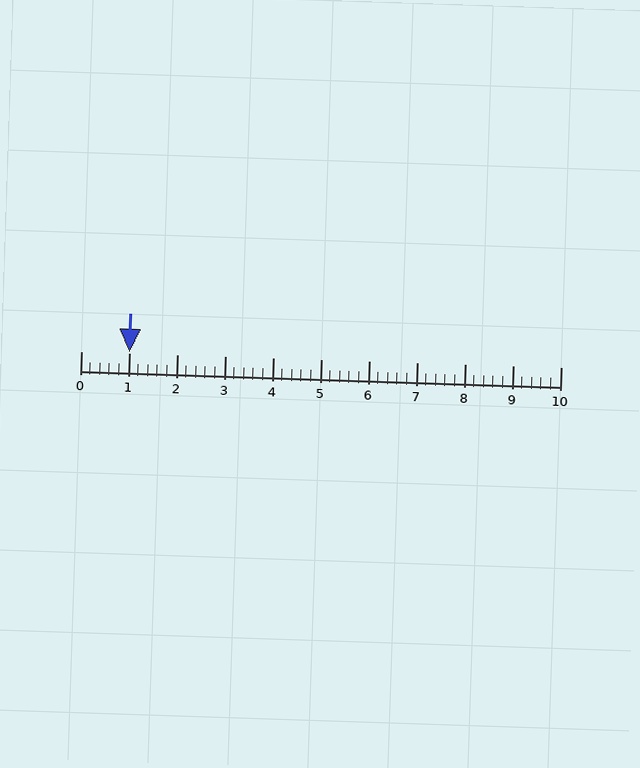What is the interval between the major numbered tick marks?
The major tick marks are spaced 1 units apart.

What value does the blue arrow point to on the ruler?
The blue arrow points to approximately 1.0.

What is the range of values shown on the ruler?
The ruler shows values from 0 to 10.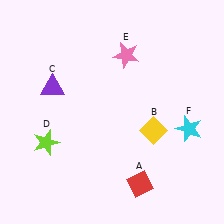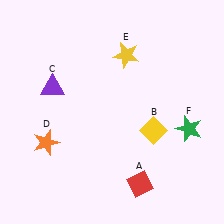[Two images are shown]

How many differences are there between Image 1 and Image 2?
There are 3 differences between the two images.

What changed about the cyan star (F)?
In Image 1, F is cyan. In Image 2, it changed to green.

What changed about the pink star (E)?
In Image 1, E is pink. In Image 2, it changed to yellow.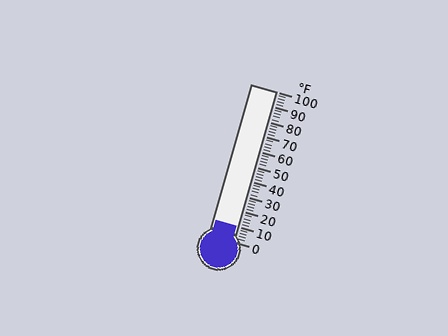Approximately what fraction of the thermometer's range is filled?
The thermometer is filled to approximately 10% of its range.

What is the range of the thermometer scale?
The thermometer scale ranges from 0°F to 100°F.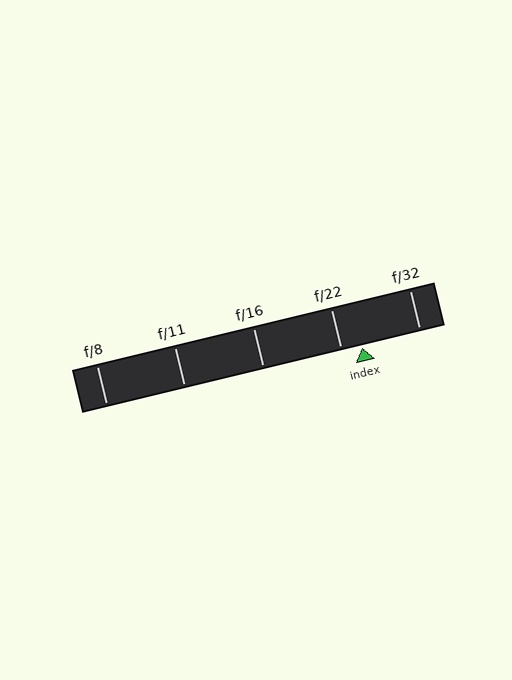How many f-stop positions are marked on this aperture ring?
There are 5 f-stop positions marked.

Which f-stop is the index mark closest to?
The index mark is closest to f/22.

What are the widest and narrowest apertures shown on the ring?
The widest aperture shown is f/8 and the narrowest is f/32.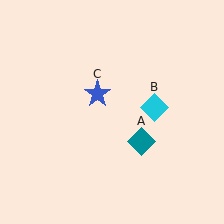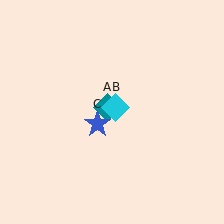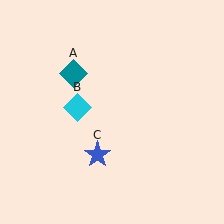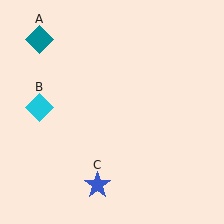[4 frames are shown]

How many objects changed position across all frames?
3 objects changed position: teal diamond (object A), cyan diamond (object B), blue star (object C).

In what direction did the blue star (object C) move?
The blue star (object C) moved down.